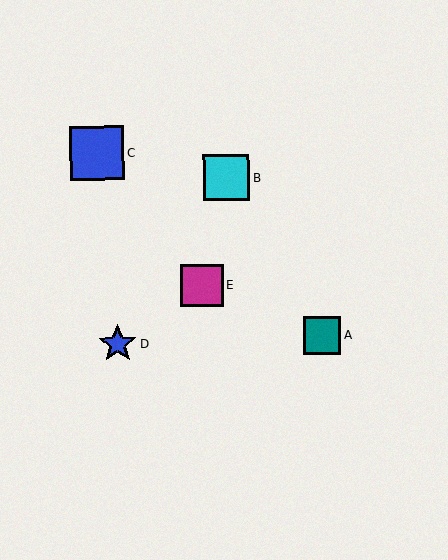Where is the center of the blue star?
The center of the blue star is at (118, 344).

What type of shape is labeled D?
Shape D is a blue star.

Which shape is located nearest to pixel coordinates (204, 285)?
The magenta square (labeled E) at (202, 285) is nearest to that location.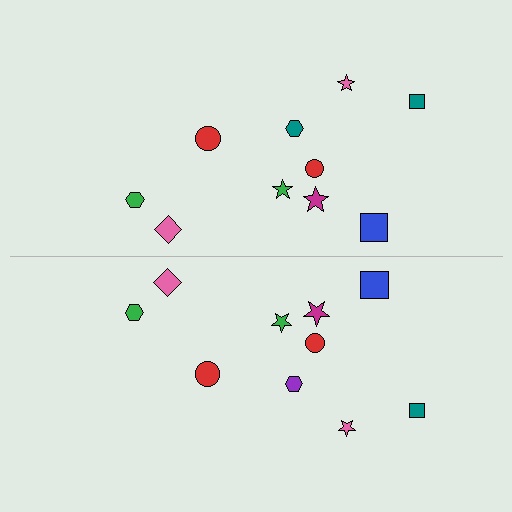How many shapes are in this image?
There are 20 shapes in this image.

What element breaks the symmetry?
The purple hexagon on the bottom side breaks the symmetry — its mirror counterpart is teal.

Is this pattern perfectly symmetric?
No, the pattern is not perfectly symmetric. The purple hexagon on the bottom side breaks the symmetry — its mirror counterpart is teal.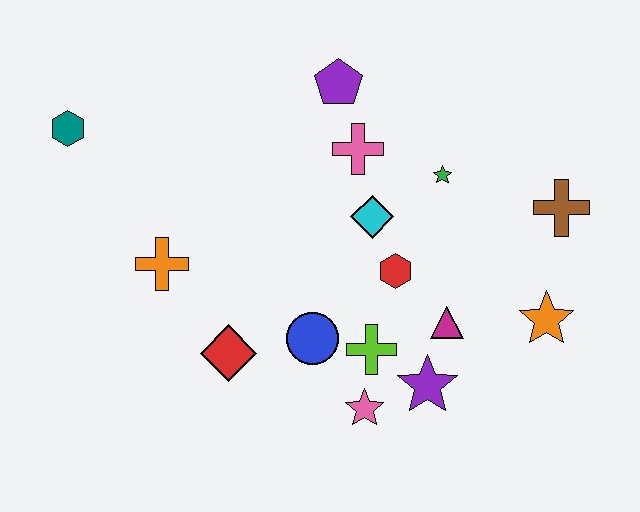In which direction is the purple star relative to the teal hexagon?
The purple star is to the right of the teal hexagon.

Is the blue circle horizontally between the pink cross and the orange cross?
Yes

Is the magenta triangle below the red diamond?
No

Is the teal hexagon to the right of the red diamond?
No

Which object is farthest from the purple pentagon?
The pink star is farthest from the purple pentagon.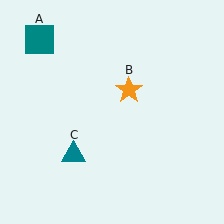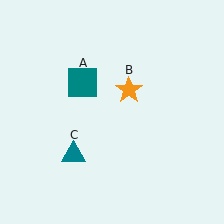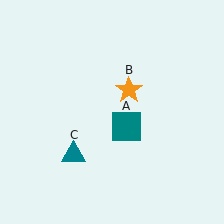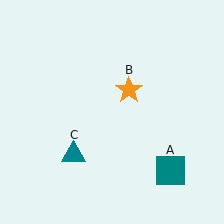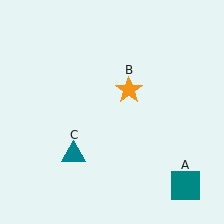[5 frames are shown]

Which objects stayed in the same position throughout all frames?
Orange star (object B) and teal triangle (object C) remained stationary.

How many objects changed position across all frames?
1 object changed position: teal square (object A).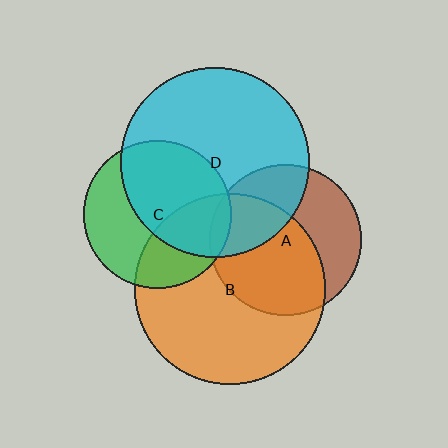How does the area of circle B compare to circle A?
Approximately 1.6 times.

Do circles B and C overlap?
Yes.